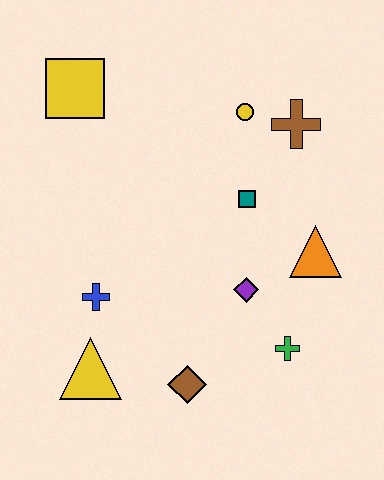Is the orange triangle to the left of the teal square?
No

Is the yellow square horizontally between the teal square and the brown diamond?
No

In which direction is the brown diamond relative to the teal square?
The brown diamond is below the teal square.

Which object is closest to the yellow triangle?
The blue cross is closest to the yellow triangle.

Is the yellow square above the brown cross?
Yes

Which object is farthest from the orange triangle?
The yellow square is farthest from the orange triangle.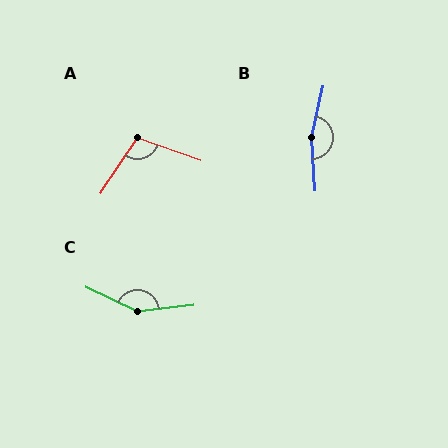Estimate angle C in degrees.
Approximately 148 degrees.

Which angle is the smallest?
A, at approximately 104 degrees.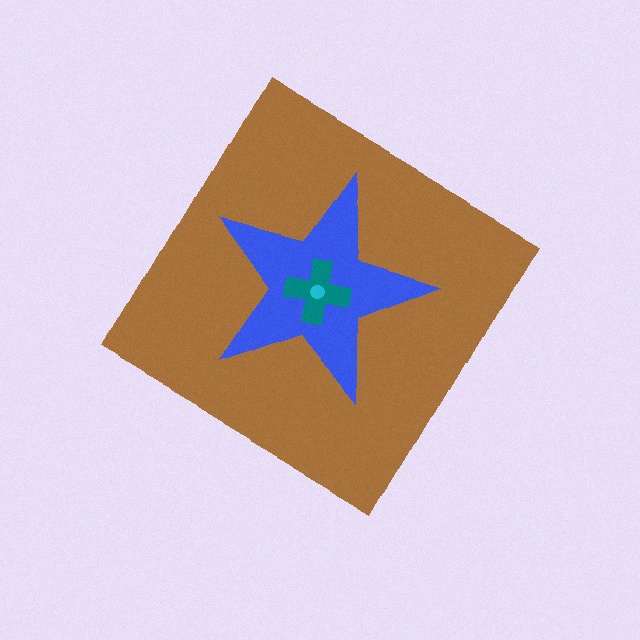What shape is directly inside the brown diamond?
The blue star.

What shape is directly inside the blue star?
The teal cross.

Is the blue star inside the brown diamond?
Yes.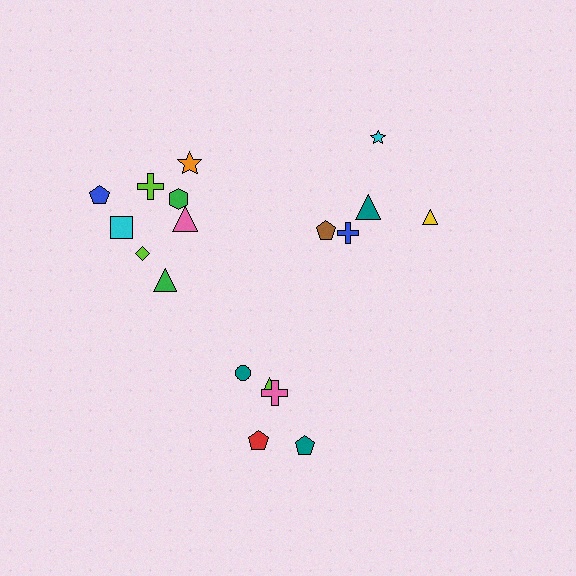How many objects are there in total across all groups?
There are 18 objects.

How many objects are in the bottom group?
There are 5 objects.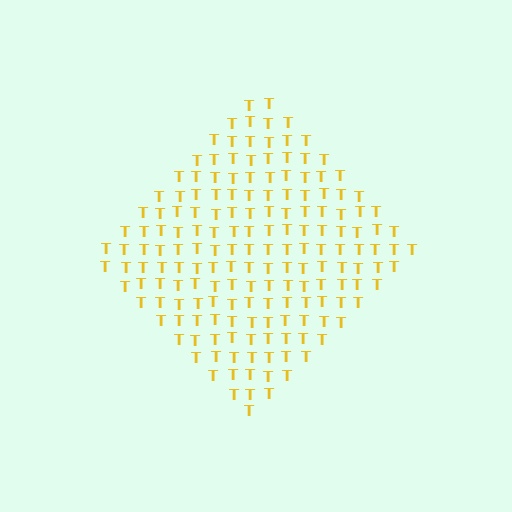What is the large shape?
The large shape is a diamond.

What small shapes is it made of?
It is made of small letter T's.